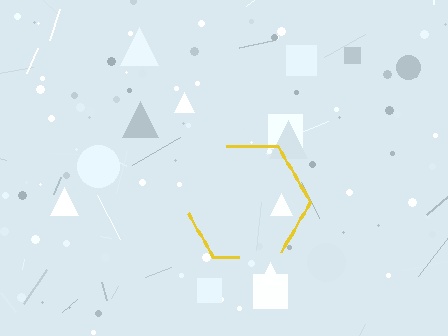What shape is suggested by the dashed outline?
The dashed outline suggests a hexagon.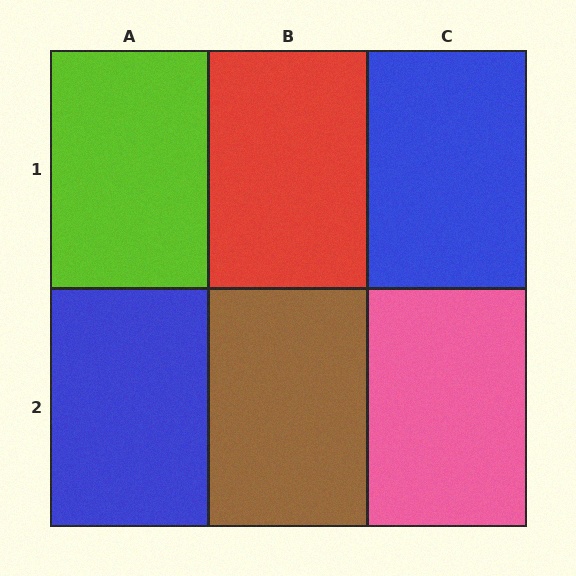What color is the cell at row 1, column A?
Lime.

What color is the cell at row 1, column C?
Blue.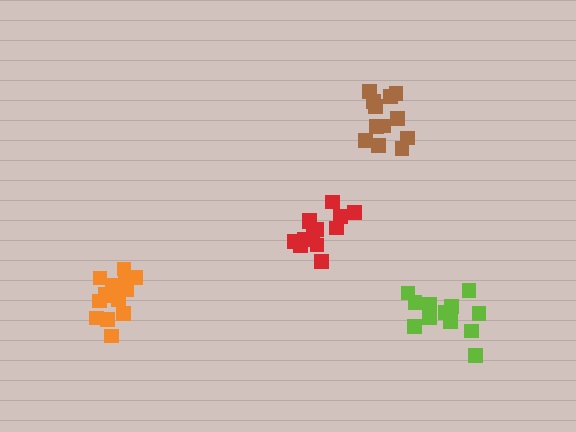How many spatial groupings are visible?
There are 4 spatial groupings.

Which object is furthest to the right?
The lime cluster is rightmost.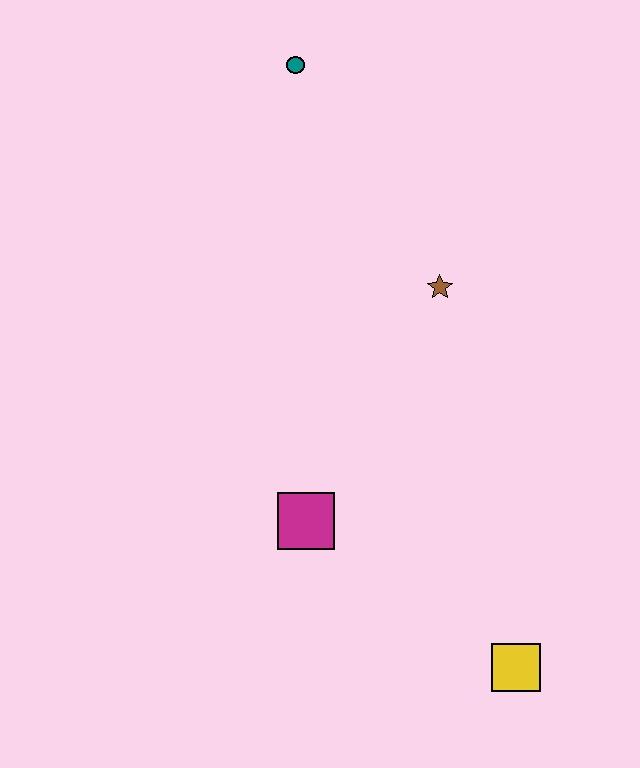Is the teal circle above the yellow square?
Yes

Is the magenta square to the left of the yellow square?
Yes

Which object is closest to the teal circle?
The brown star is closest to the teal circle.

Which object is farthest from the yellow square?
The teal circle is farthest from the yellow square.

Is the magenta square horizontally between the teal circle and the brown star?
Yes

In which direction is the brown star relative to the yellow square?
The brown star is above the yellow square.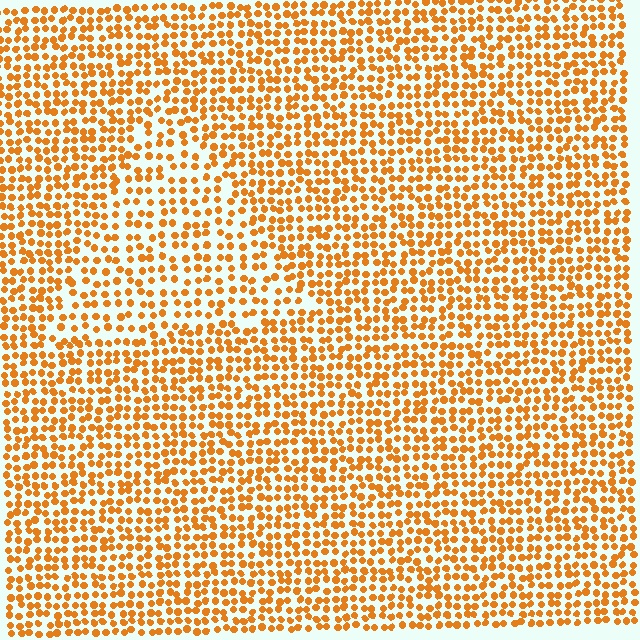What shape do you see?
I see a triangle.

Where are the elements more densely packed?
The elements are more densely packed outside the triangle boundary.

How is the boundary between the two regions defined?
The boundary is defined by a change in element density (approximately 1.5x ratio). All elements are the same color, size, and shape.